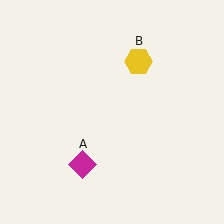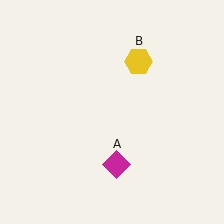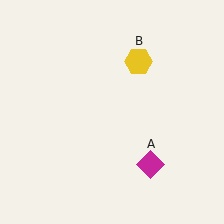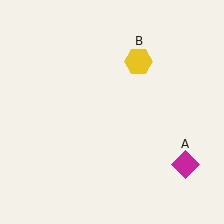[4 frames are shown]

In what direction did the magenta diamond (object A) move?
The magenta diamond (object A) moved right.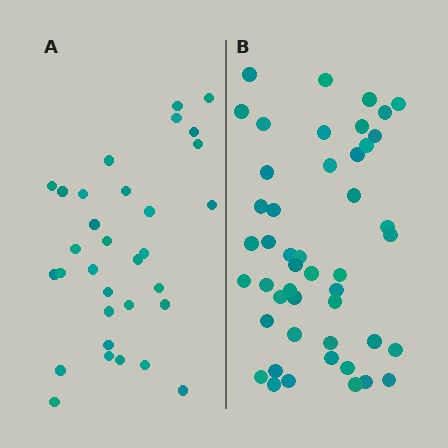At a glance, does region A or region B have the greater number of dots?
Region B (the right region) has more dots.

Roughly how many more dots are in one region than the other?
Region B has approximately 15 more dots than region A.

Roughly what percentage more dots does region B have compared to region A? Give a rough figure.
About 45% more.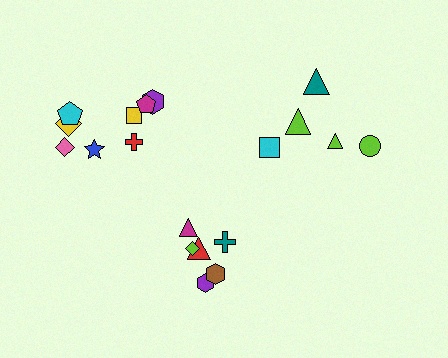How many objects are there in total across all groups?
There are 19 objects.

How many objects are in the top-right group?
There are 5 objects.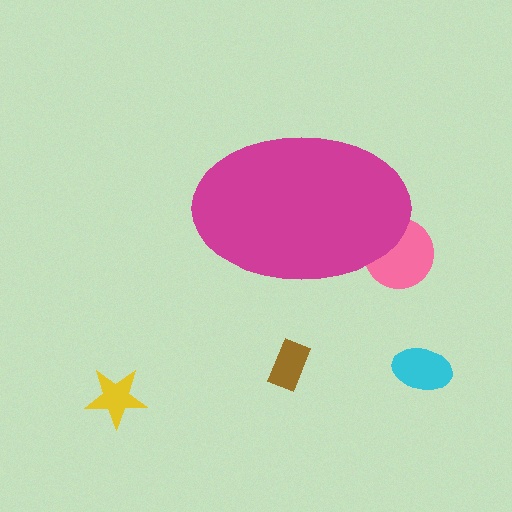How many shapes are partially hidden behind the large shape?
1 shape is partially hidden.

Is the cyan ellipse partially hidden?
No, the cyan ellipse is fully visible.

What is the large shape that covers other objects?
A magenta ellipse.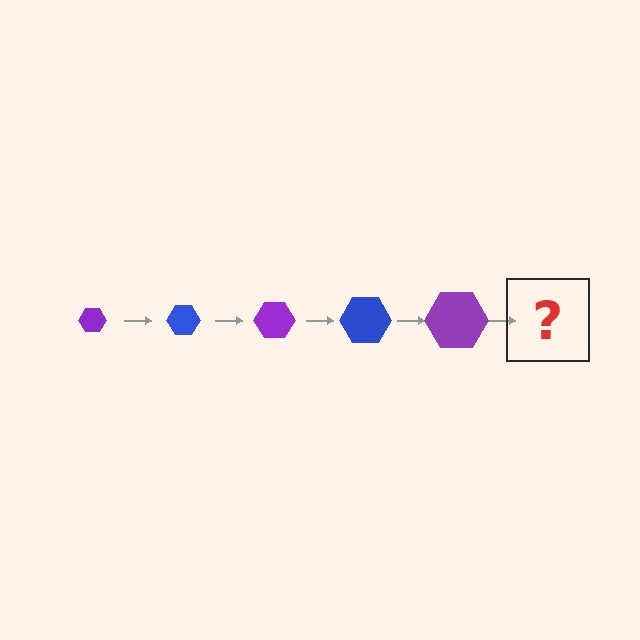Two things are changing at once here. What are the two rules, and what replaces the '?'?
The two rules are that the hexagon grows larger each step and the color cycles through purple and blue. The '?' should be a blue hexagon, larger than the previous one.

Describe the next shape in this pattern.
It should be a blue hexagon, larger than the previous one.